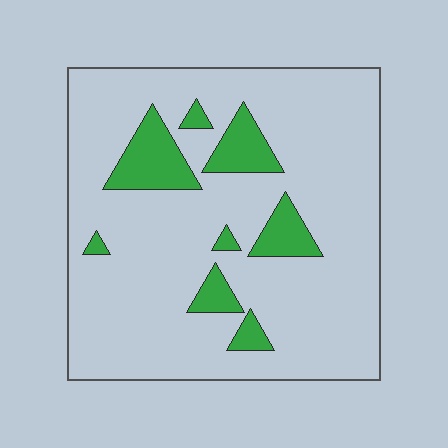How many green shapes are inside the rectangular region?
8.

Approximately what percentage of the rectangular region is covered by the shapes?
Approximately 15%.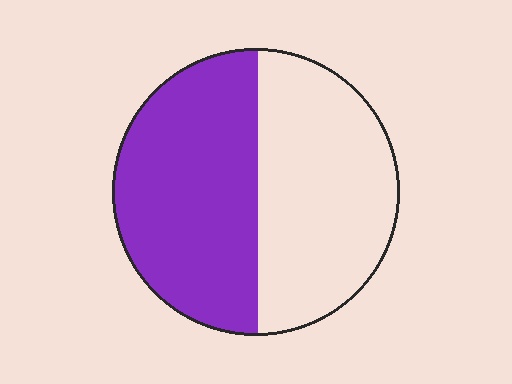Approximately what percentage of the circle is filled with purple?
Approximately 50%.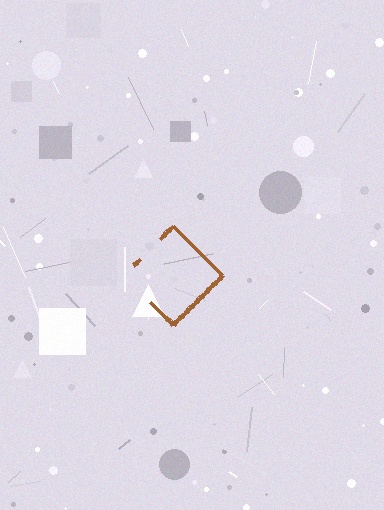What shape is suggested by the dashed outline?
The dashed outline suggests a diamond.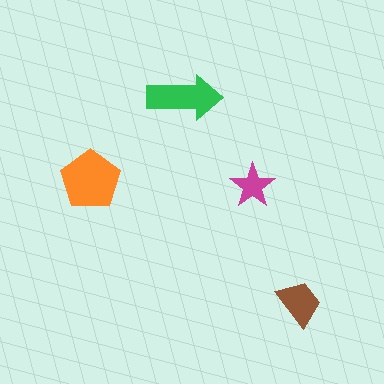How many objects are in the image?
There are 4 objects in the image.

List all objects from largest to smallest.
The orange pentagon, the green arrow, the brown trapezoid, the magenta star.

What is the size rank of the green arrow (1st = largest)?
2nd.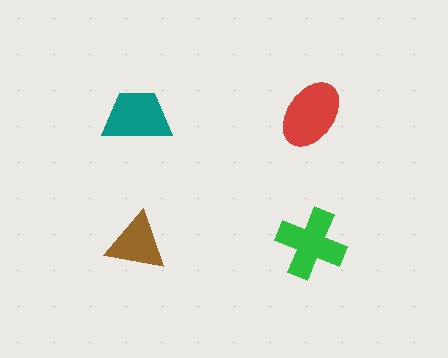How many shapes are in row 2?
2 shapes.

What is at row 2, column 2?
A green cross.